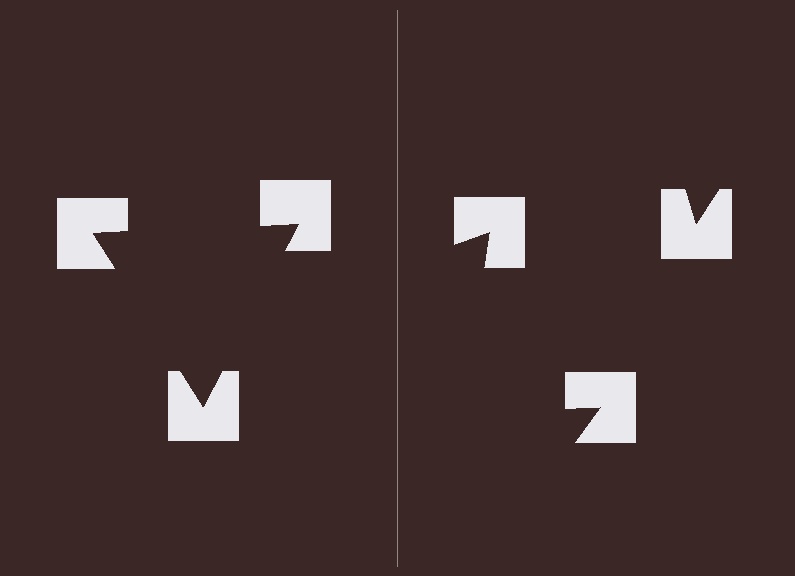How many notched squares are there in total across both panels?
6 — 3 on each side.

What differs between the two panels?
The notched squares are positioned identically on both sides; only the wedge orientations differ. On the left they align to a triangle; on the right they are misaligned.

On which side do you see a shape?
An illusory triangle appears on the left side. On the right side the wedge cuts are rotated, so no coherent shape forms.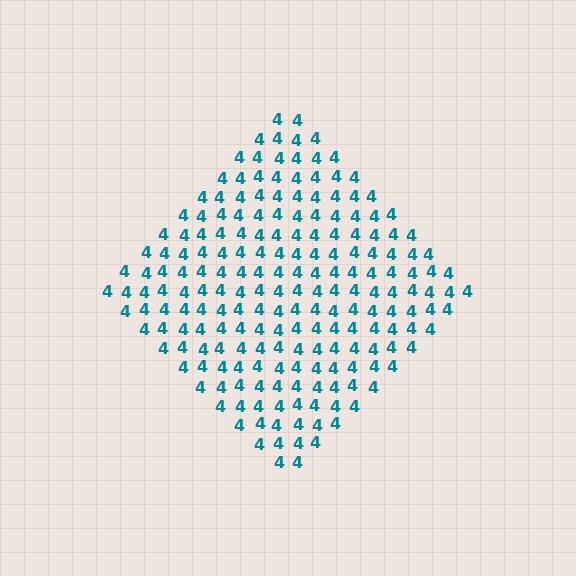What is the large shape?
The large shape is a diamond.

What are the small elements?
The small elements are digit 4's.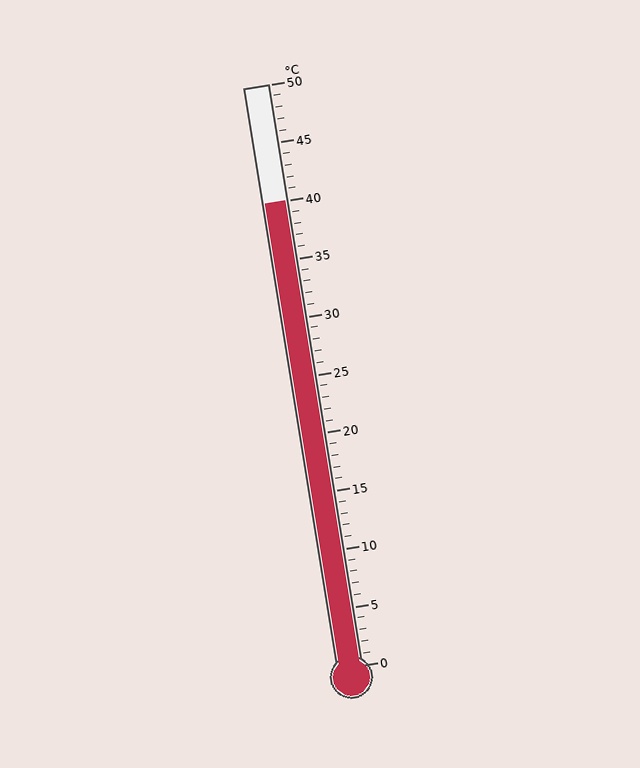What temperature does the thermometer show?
The thermometer shows approximately 40°C.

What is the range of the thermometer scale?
The thermometer scale ranges from 0°C to 50°C.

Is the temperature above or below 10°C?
The temperature is above 10°C.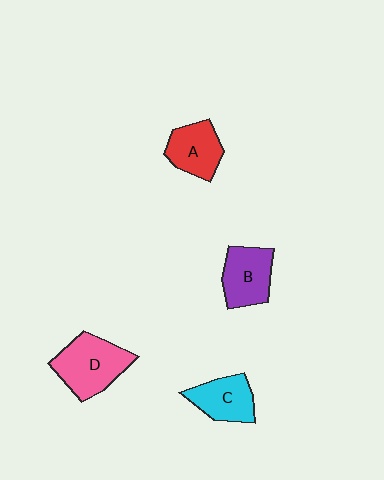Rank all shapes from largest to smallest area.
From largest to smallest: D (pink), B (purple), A (red), C (cyan).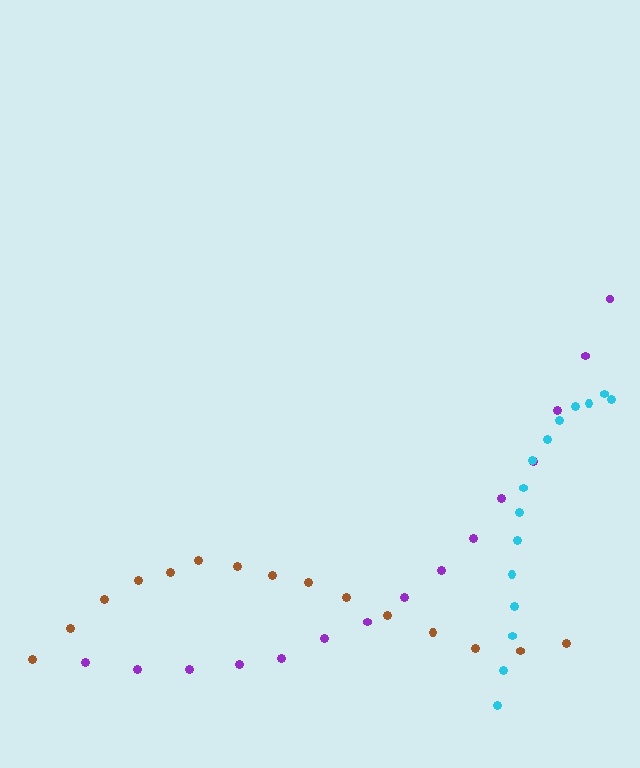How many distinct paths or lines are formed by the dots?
There are 3 distinct paths.